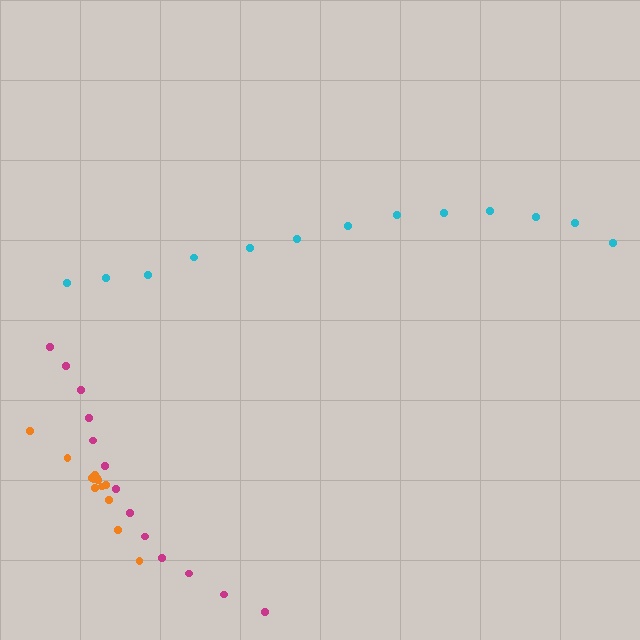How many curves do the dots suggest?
There are 3 distinct paths.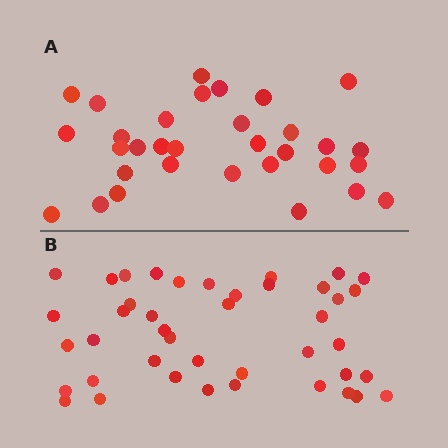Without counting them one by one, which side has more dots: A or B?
Region B (the bottom region) has more dots.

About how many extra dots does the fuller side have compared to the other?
Region B has roughly 10 or so more dots than region A.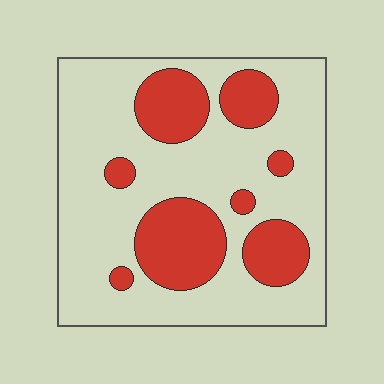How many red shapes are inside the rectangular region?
8.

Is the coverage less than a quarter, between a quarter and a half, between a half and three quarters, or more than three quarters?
Between a quarter and a half.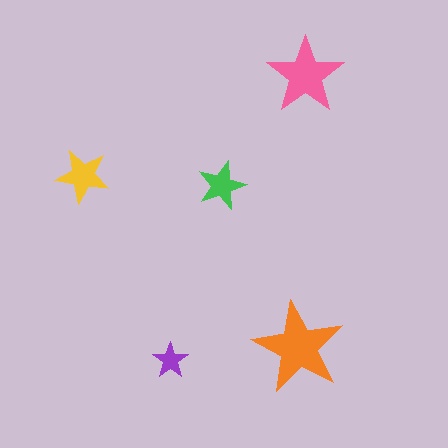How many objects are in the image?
There are 5 objects in the image.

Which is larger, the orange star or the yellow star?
The orange one.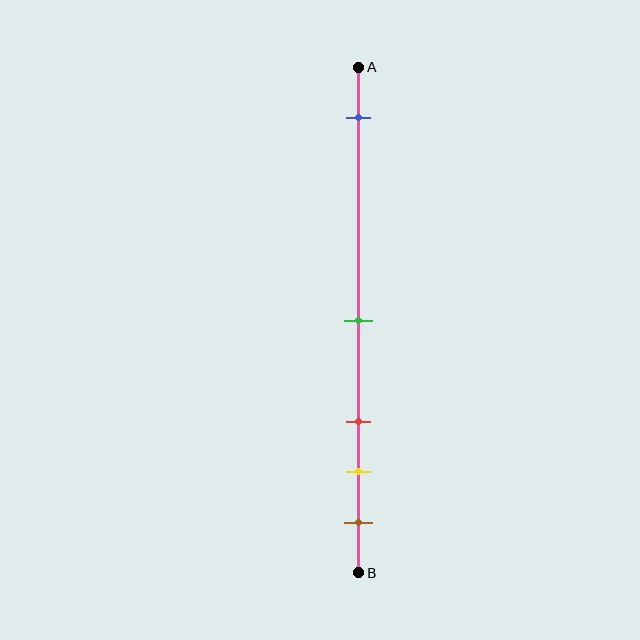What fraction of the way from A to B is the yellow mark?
The yellow mark is approximately 80% (0.8) of the way from A to B.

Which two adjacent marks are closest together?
The yellow and brown marks are the closest adjacent pair.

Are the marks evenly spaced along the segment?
No, the marks are not evenly spaced.